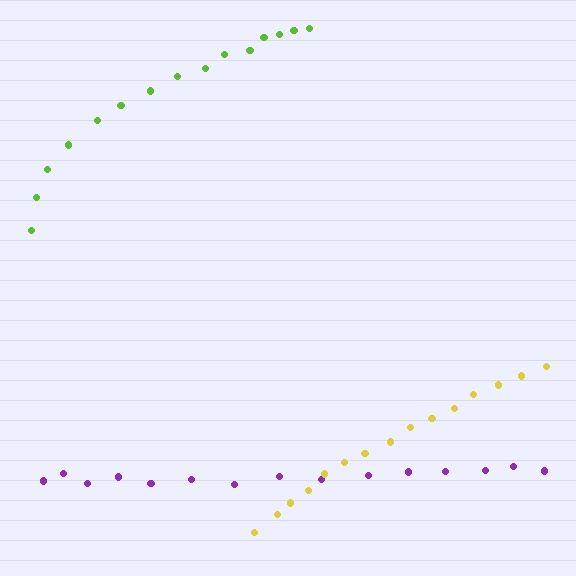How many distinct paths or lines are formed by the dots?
There are 3 distinct paths.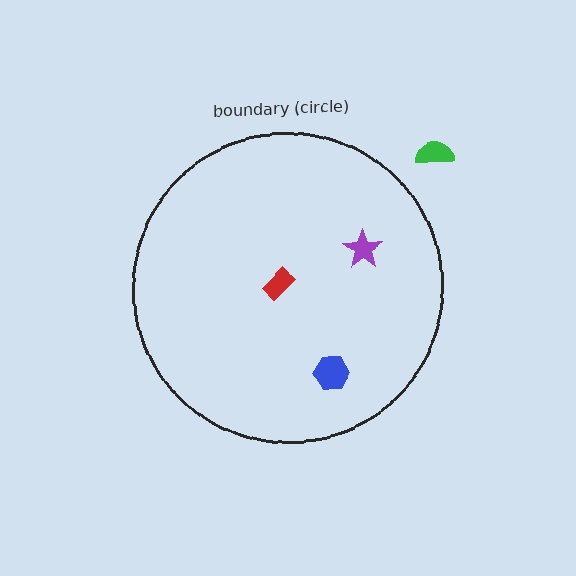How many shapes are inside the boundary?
3 inside, 1 outside.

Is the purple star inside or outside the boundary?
Inside.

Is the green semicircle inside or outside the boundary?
Outside.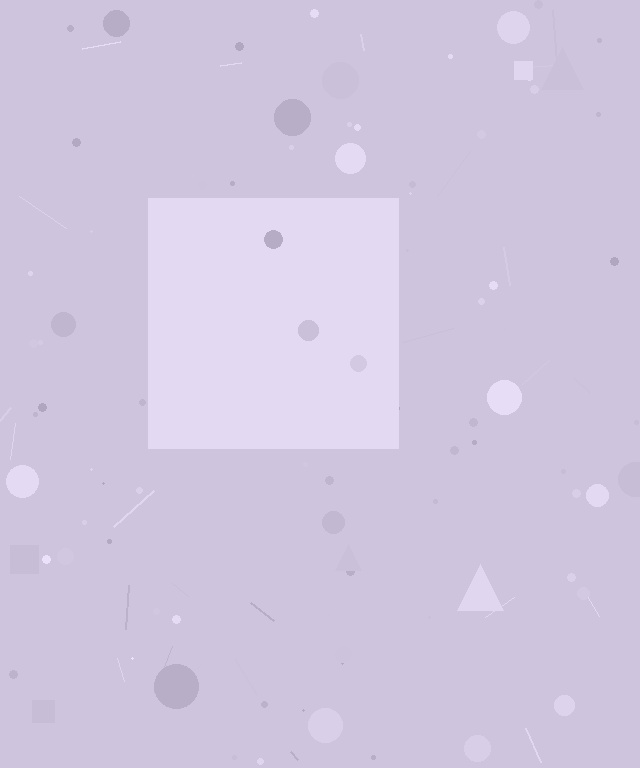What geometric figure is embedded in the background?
A square is embedded in the background.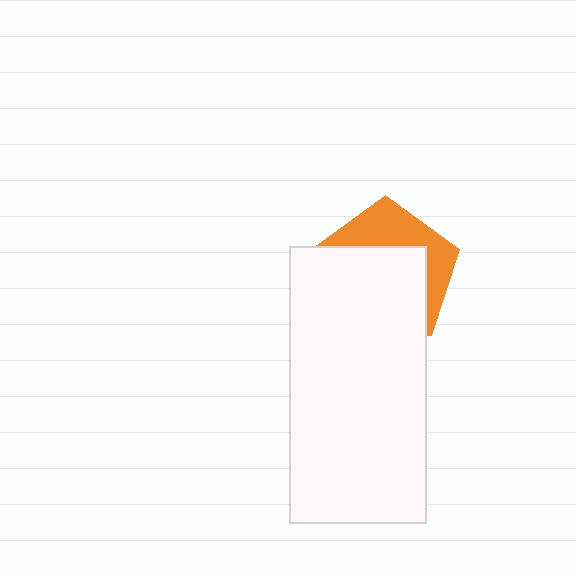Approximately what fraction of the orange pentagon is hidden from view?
Roughly 64% of the orange pentagon is hidden behind the white rectangle.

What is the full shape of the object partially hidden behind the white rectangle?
The partially hidden object is an orange pentagon.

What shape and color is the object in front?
The object in front is a white rectangle.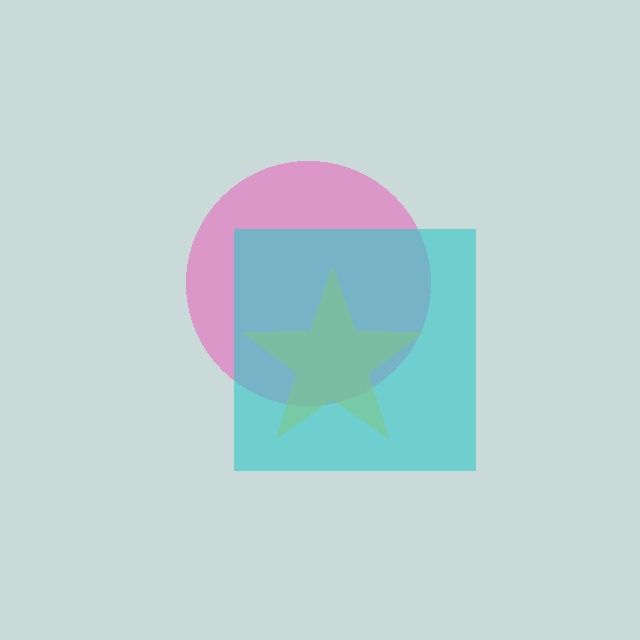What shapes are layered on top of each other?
The layered shapes are: a pink circle, a yellow star, a cyan square.